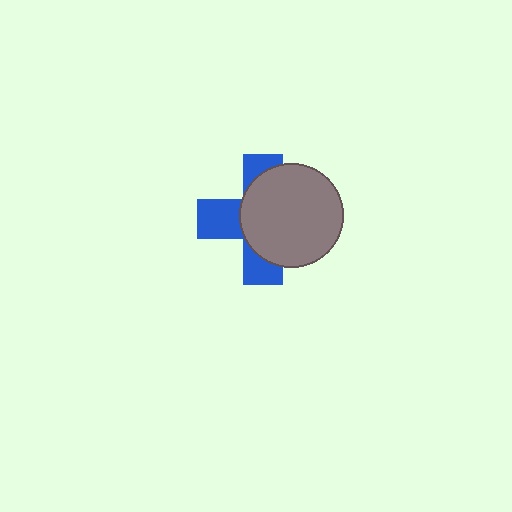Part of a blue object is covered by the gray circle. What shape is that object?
It is a cross.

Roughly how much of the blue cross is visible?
A small part of it is visible (roughly 41%).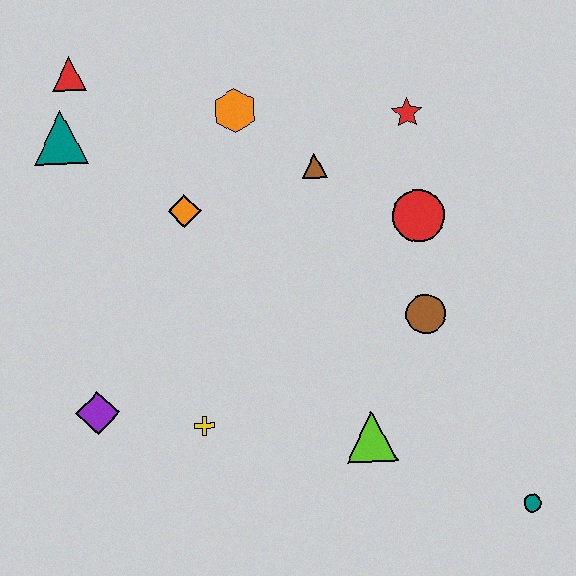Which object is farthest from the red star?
The purple diamond is farthest from the red star.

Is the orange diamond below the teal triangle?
Yes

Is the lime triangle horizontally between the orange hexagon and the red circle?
Yes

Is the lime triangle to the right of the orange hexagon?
Yes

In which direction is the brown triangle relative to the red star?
The brown triangle is to the left of the red star.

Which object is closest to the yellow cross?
The purple diamond is closest to the yellow cross.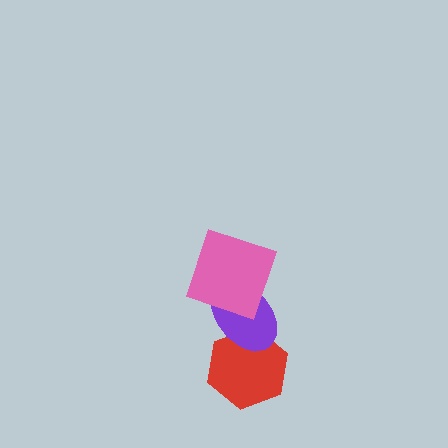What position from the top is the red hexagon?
The red hexagon is 3rd from the top.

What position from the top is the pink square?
The pink square is 1st from the top.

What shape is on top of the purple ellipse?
The pink square is on top of the purple ellipse.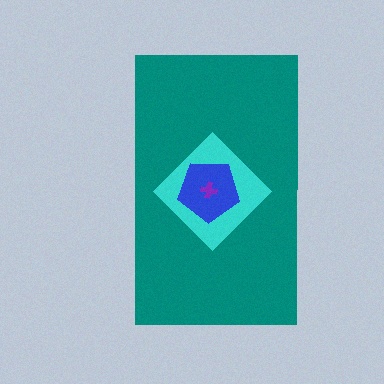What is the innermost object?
The purple cross.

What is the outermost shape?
The teal rectangle.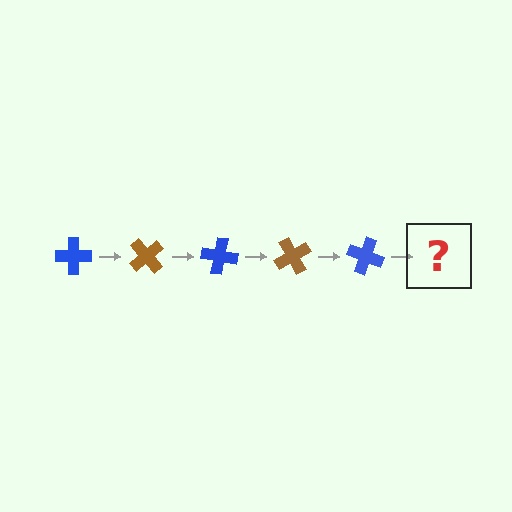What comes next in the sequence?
The next element should be a brown cross, rotated 250 degrees from the start.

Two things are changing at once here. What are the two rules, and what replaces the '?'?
The two rules are that it rotates 50 degrees each step and the color cycles through blue and brown. The '?' should be a brown cross, rotated 250 degrees from the start.